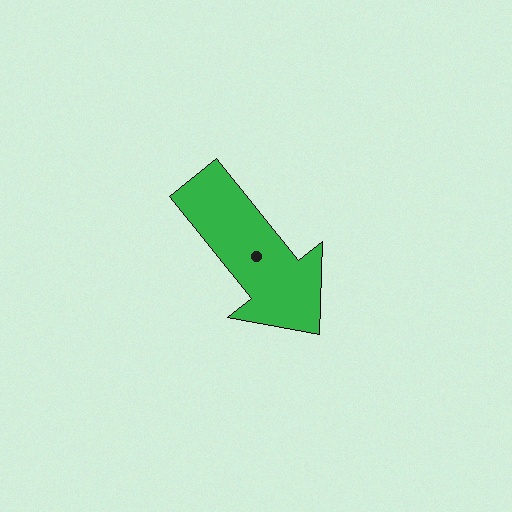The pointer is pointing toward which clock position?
Roughly 5 o'clock.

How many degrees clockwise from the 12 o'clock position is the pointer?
Approximately 141 degrees.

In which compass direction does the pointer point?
Southeast.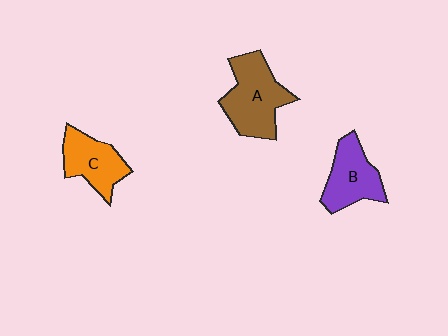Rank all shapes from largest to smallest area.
From largest to smallest: A (brown), B (purple), C (orange).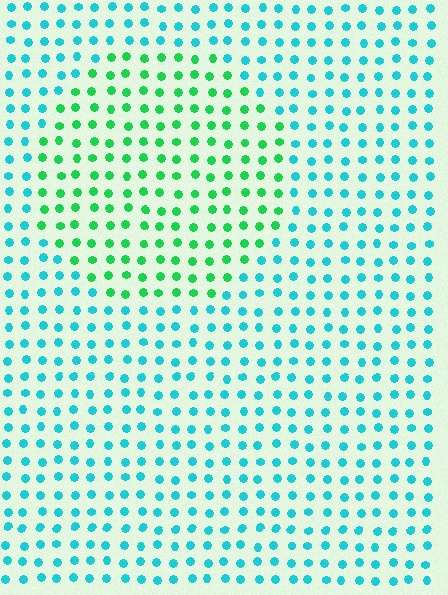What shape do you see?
I see a circle.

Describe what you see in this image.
The image is filled with small cyan elements in a uniform arrangement. A circle-shaped region is visible where the elements are tinted to a slightly different hue, forming a subtle color boundary.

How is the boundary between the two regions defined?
The boundary is defined purely by a slight shift in hue (about 46 degrees). Spacing, size, and orientation are identical on both sides.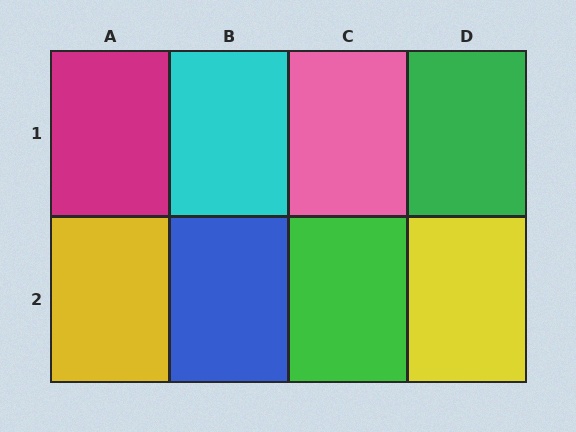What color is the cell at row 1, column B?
Cyan.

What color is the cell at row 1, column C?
Pink.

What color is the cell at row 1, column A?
Magenta.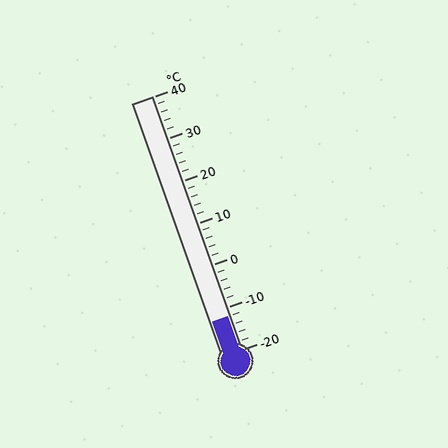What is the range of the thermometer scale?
The thermometer scale ranges from -20°C to 40°C.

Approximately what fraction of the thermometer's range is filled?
The thermometer is filled to approximately 15% of its range.